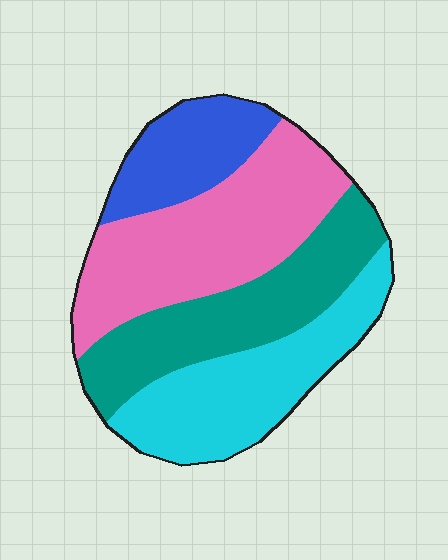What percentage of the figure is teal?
Teal takes up about one quarter (1/4) of the figure.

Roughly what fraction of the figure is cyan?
Cyan takes up about one quarter (1/4) of the figure.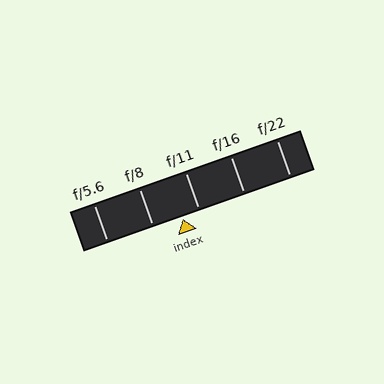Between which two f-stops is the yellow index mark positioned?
The index mark is between f/8 and f/11.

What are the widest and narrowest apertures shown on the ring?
The widest aperture shown is f/5.6 and the narrowest is f/22.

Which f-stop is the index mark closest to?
The index mark is closest to f/11.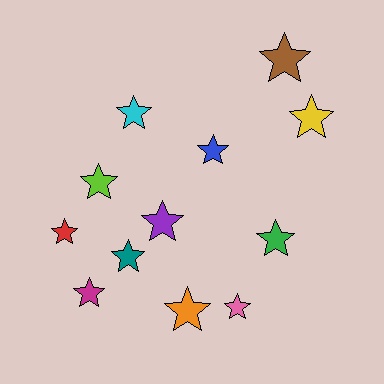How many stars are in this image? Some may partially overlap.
There are 12 stars.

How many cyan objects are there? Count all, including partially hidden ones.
There is 1 cyan object.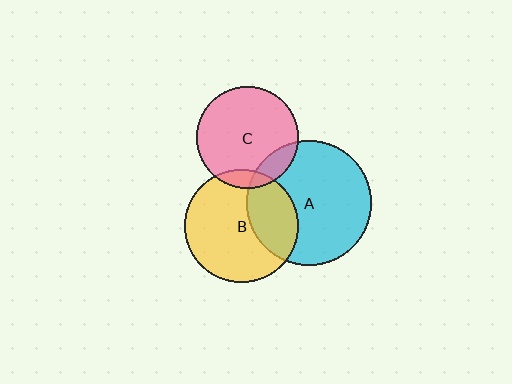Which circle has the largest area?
Circle A (cyan).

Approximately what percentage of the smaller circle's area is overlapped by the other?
Approximately 15%.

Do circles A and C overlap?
Yes.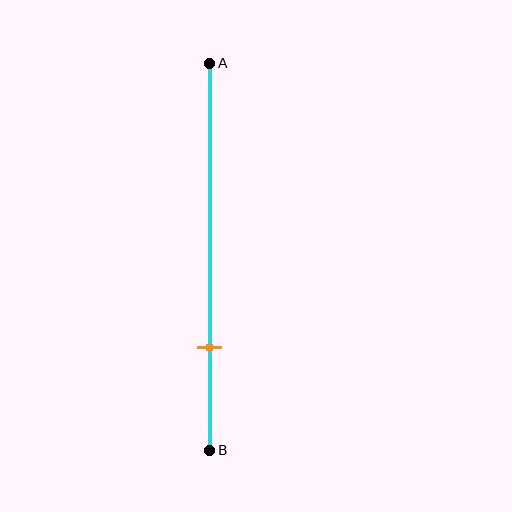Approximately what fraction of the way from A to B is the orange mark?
The orange mark is approximately 75% of the way from A to B.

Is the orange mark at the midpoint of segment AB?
No, the mark is at about 75% from A, not at the 50% midpoint.